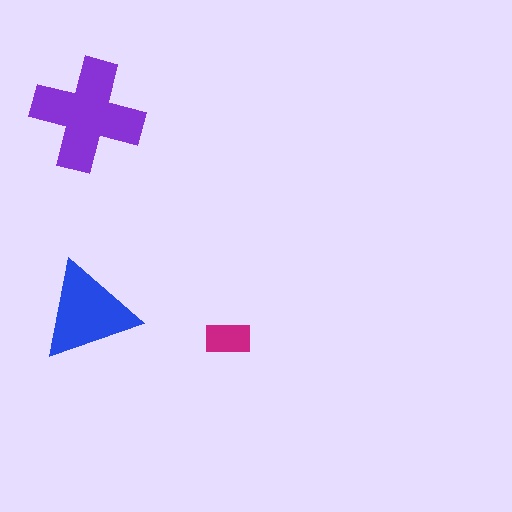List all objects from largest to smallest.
The purple cross, the blue triangle, the magenta rectangle.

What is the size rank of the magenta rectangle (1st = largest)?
3rd.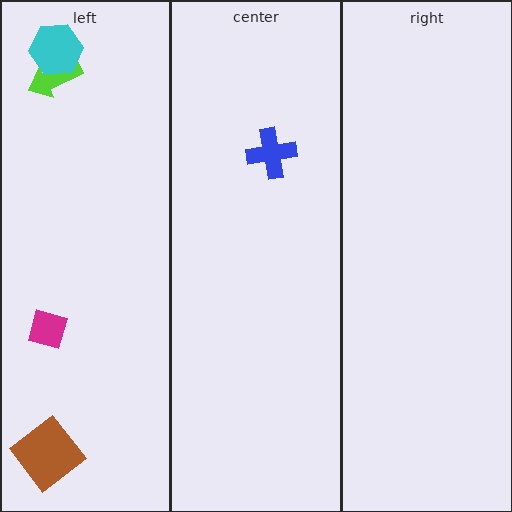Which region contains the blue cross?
The center region.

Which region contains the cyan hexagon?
The left region.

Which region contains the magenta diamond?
The left region.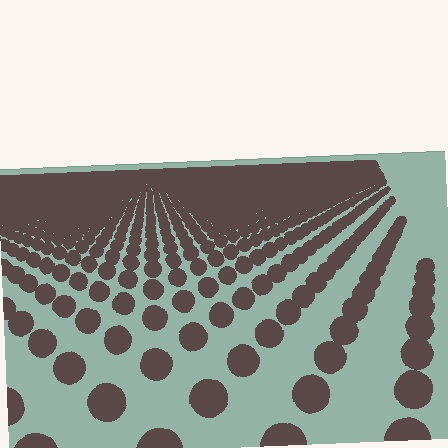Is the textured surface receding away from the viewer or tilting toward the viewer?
The surface is receding away from the viewer. Texture elements get smaller and denser toward the top.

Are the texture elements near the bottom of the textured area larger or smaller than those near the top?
Larger. Near the bottom, elements are closer to the viewer and appear at a bigger on-screen size.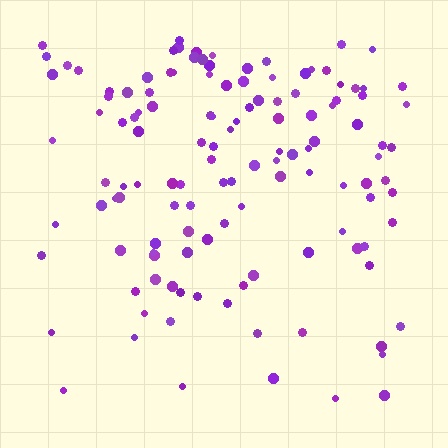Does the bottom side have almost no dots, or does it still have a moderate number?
Still a moderate number, just noticeably fewer than the top.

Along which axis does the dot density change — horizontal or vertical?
Vertical.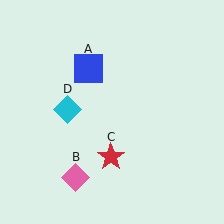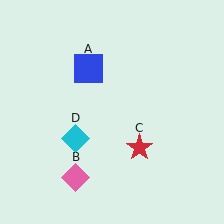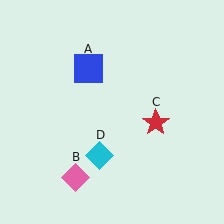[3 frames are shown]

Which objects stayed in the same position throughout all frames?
Blue square (object A) and pink diamond (object B) remained stationary.